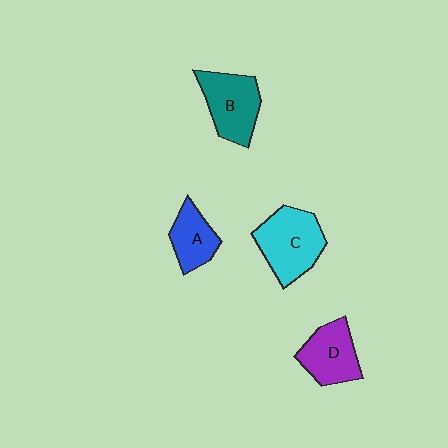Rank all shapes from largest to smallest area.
From largest to smallest: C (cyan), B (teal), D (purple), A (blue).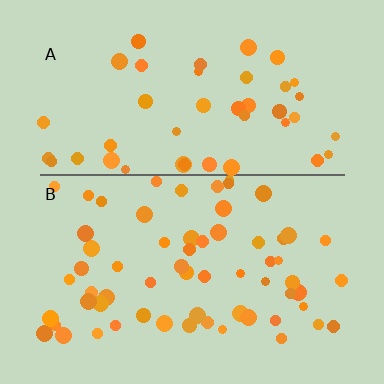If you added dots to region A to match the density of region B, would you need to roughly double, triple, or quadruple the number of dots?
Approximately double.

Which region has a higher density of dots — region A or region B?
B (the bottom).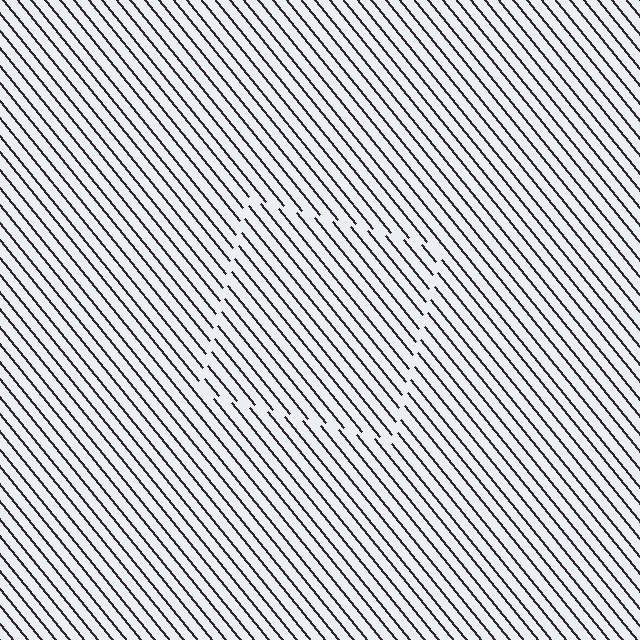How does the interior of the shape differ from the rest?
The interior of the shape contains the same grating, shifted by half a period — the contour is defined by the phase discontinuity where line-ends from the inner and outer gratings abut.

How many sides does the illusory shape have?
4 sides — the line-ends trace a square.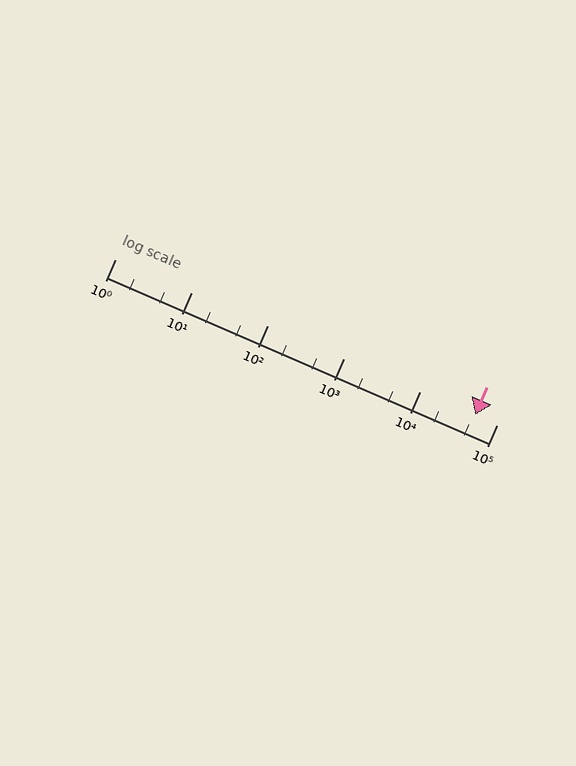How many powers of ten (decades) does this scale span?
The scale spans 5 decades, from 1 to 100000.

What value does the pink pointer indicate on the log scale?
The pointer indicates approximately 52000.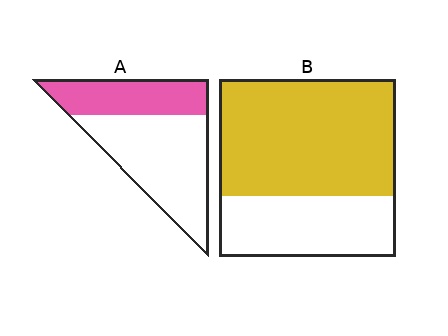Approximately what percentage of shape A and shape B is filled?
A is approximately 35% and B is approximately 65%.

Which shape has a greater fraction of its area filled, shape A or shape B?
Shape B.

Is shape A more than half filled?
No.